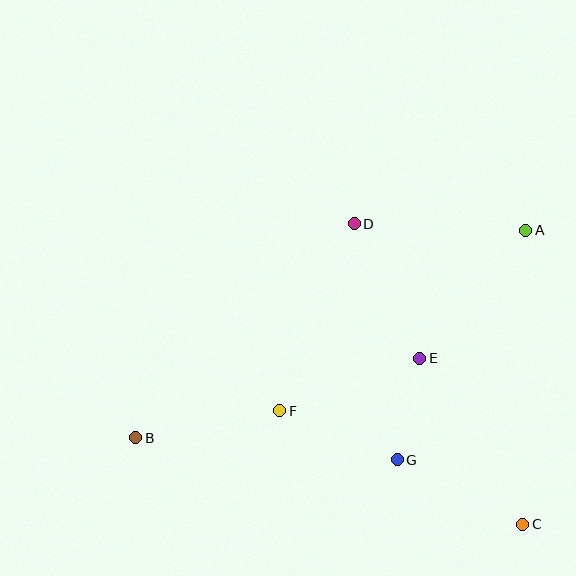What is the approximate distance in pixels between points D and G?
The distance between D and G is approximately 240 pixels.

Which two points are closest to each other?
Points E and G are closest to each other.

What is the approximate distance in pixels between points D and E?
The distance between D and E is approximately 150 pixels.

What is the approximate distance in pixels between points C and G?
The distance between C and G is approximately 141 pixels.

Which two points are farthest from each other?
Points A and B are farthest from each other.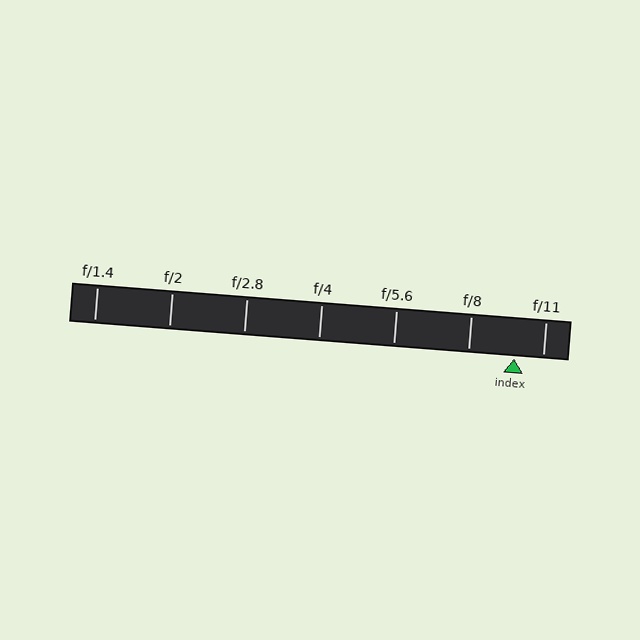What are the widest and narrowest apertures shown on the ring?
The widest aperture shown is f/1.4 and the narrowest is f/11.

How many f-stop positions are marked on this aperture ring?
There are 7 f-stop positions marked.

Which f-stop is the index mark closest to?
The index mark is closest to f/11.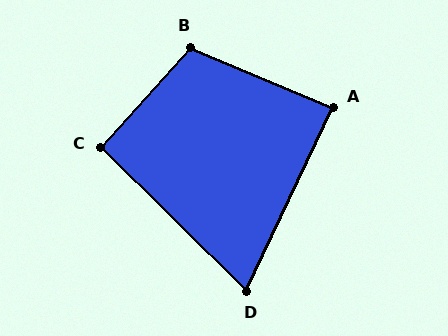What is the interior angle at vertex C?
Approximately 93 degrees (approximately right).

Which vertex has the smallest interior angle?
D, at approximately 71 degrees.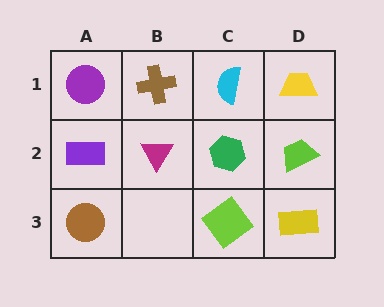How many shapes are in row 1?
4 shapes.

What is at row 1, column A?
A purple circle.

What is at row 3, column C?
A lime diamond.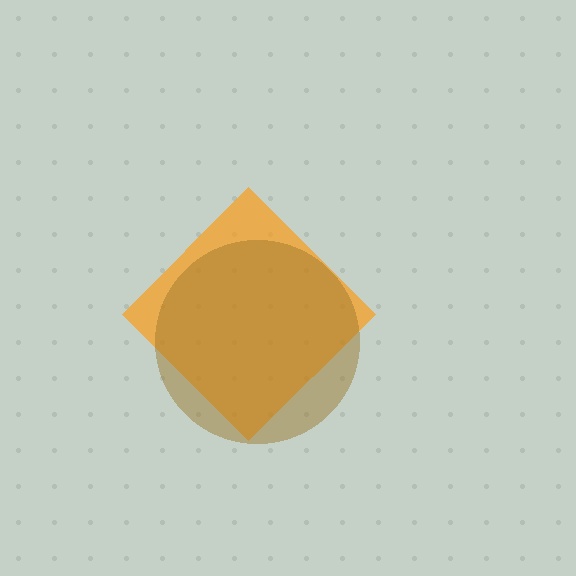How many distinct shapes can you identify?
There are 2 distinct shapes: an orange diamond, a brown circle.